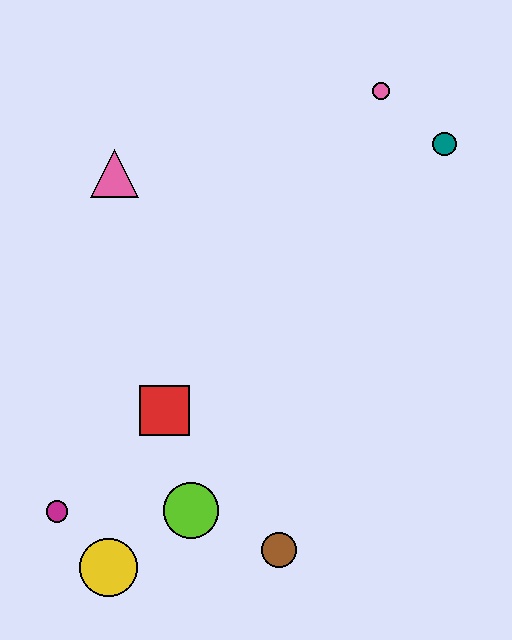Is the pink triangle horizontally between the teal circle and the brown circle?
No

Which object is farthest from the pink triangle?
The brown circle is farthest from the pink triangle.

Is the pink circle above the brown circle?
Yes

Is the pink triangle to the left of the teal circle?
Yes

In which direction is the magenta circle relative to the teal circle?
The magenta circle is to the left of the teal circle.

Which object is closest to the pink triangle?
The red square is closest to the pink triangle.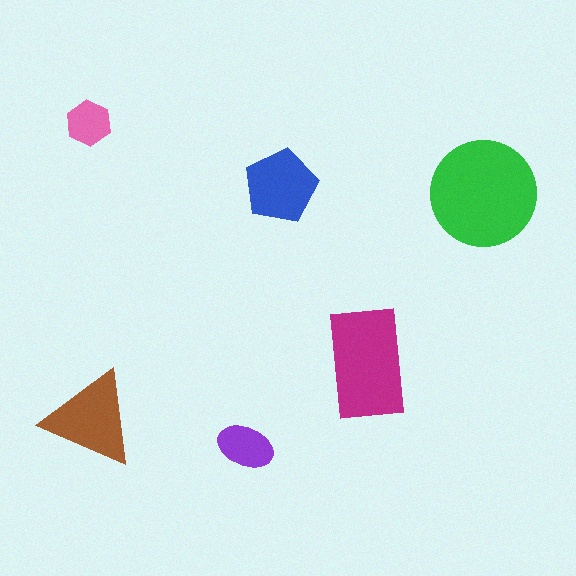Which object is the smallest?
The pink hexagon.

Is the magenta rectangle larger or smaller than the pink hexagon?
Larger.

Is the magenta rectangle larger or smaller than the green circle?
Smaller.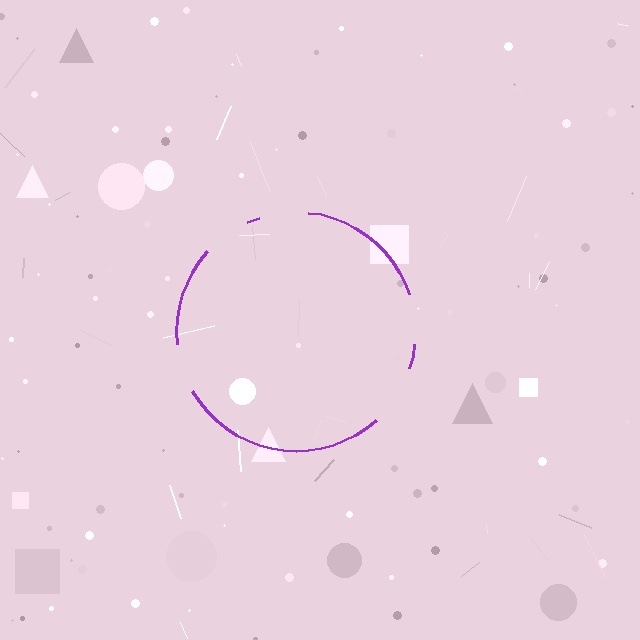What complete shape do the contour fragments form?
The contour fragments form a circle.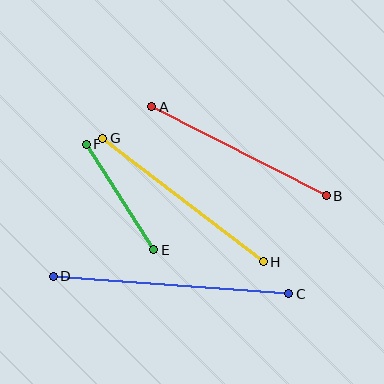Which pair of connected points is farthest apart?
Points C and D are farthest apart.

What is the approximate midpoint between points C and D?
The midpoint is at approximately (171, 285) pixels.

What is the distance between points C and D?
The distance is approximately 236 pixels.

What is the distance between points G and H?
The distance is approximately 202 pixels.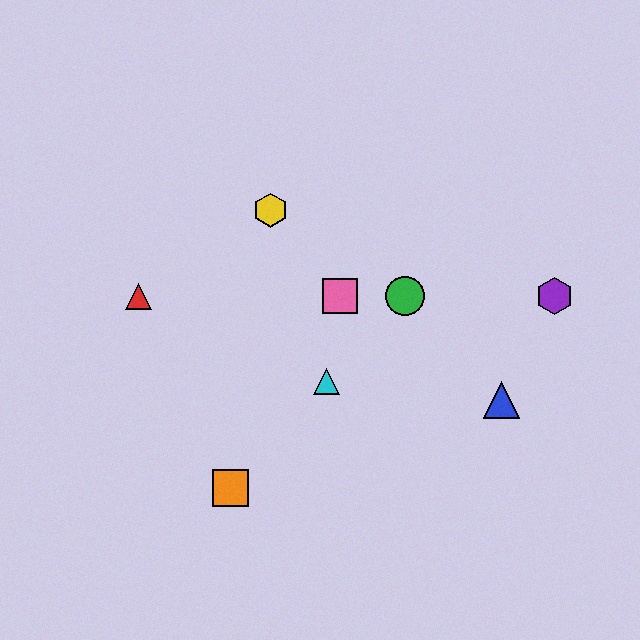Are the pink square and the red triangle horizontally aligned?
Yes, both are at y≈296.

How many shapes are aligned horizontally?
4 shapes (the red triangle, the green circle, the purple hexagon, the pink square) are aligned horizontally.